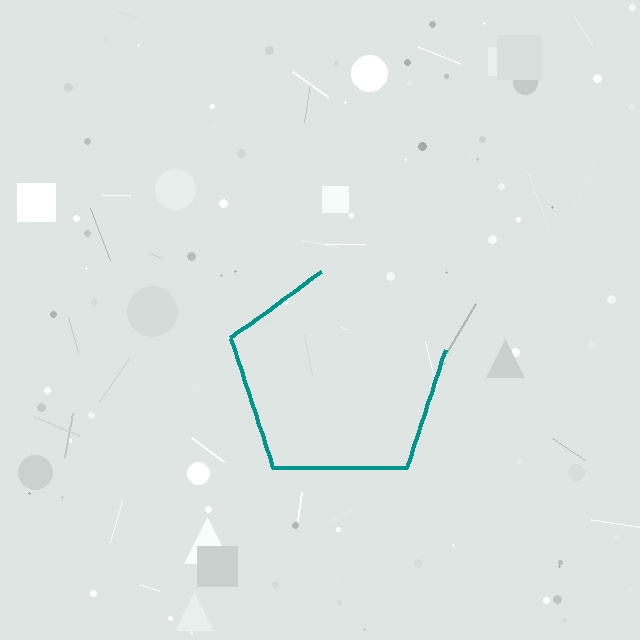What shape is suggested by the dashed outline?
The dashed outline suggests a pentagon.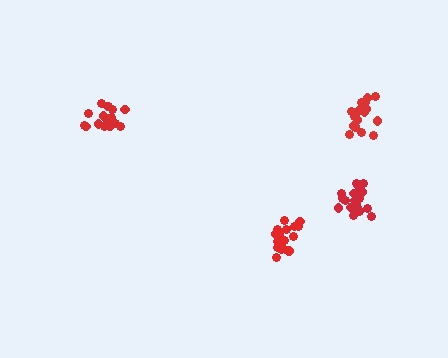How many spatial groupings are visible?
There are 4 spatial groupings.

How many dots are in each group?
Group 1: 19 dots, Group 2: 17 dots, Group 3: 21 dots, Group 4: 18 dots (75 total).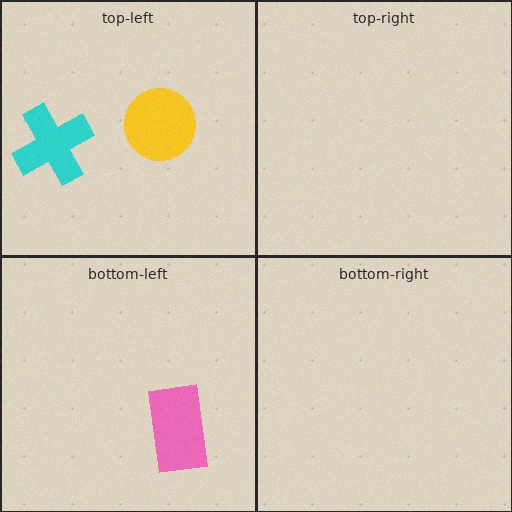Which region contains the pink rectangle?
The bottom-left region.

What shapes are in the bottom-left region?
The pink rectangle.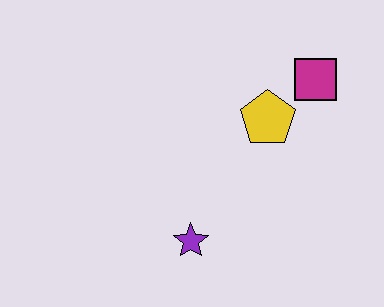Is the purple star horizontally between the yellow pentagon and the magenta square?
No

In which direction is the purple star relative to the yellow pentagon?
The purple star is below the yellow pentagon.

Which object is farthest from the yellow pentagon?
The purple star is farthest from the yellow pentagon.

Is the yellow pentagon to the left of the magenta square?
Yes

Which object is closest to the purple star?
The yellow pentagon is closest to the purple star.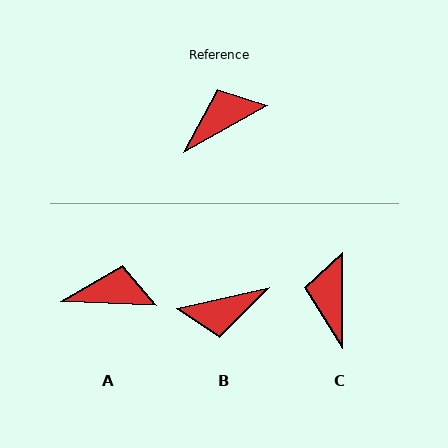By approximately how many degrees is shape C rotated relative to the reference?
Approximately 61 degrees counter-clockwise.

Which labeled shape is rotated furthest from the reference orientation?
B, about 164 degrees away.